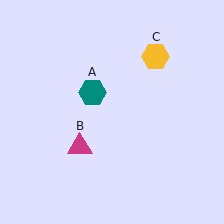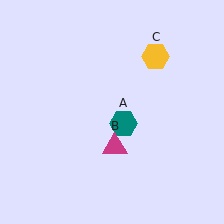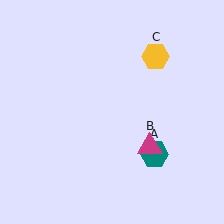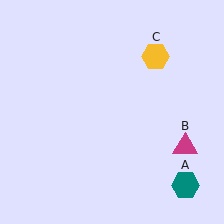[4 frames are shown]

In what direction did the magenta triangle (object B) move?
The magenta triangle (object B) moved right.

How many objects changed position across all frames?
2 objects changed position: teal hexagon (object A), magenta triangle (object B).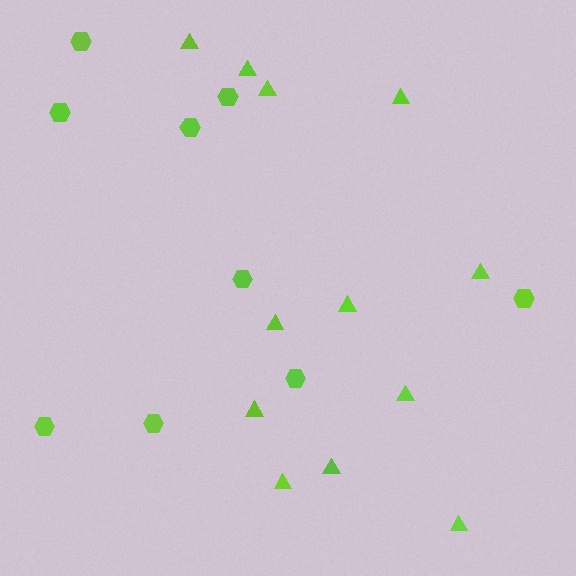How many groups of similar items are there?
There are 2 groups: one group of triangles (12) and one group of hexagons (9).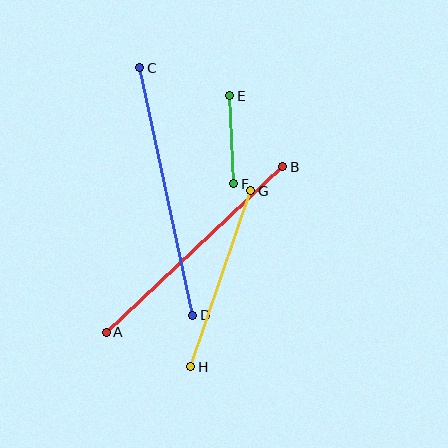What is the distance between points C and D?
The distance is approximately 253 pixels.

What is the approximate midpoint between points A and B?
The midpoint is at approximately (195, 249) pixels.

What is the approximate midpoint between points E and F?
The midpoint is at approximately (232, 140) pixels.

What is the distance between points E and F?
The distance is approximately 88 pixels.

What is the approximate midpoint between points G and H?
The midpoint is at approximately (221, 279) pixels.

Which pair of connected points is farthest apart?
Points C and D are farthest apart.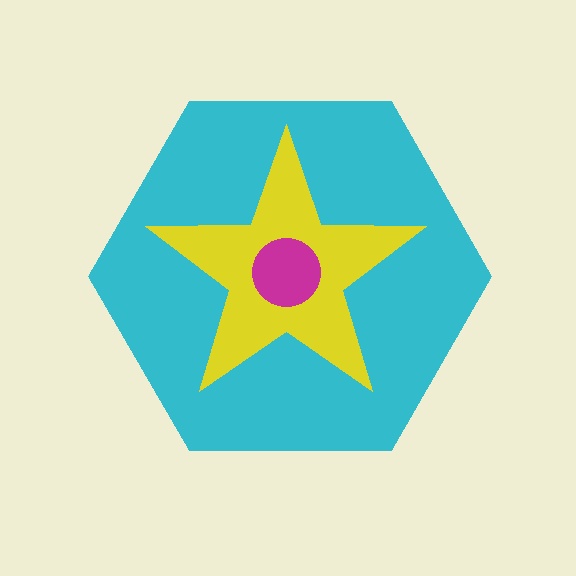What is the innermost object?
The magenta circle.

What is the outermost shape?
The cyan hexagon.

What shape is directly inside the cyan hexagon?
The yellow star.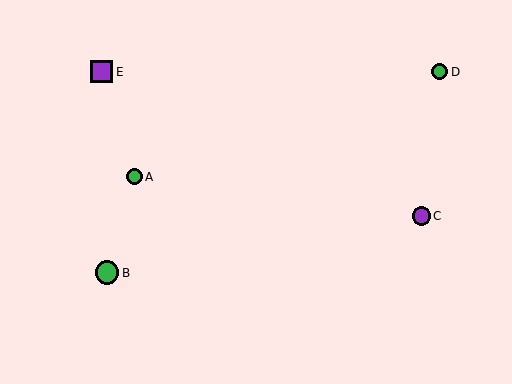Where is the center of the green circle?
The center of the green circle is at (439, 72).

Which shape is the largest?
The green circle (labeled B) is the largest.